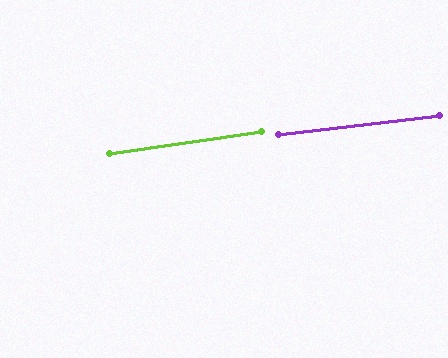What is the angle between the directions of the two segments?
Approximately 1 degree.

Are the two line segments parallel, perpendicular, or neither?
Parallel — their directions differ by only 1.4°.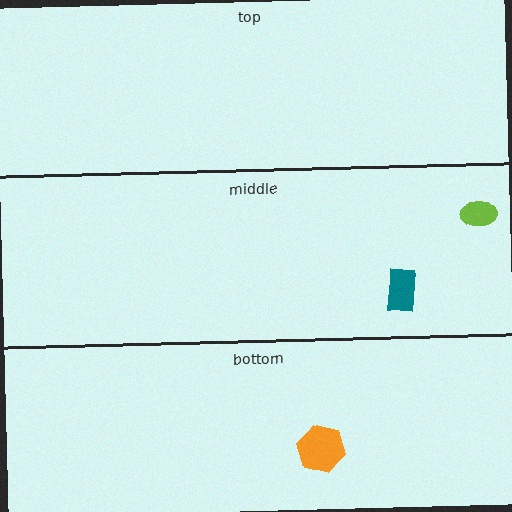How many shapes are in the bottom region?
1.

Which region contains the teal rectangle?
The middle region.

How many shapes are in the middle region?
2.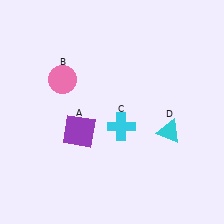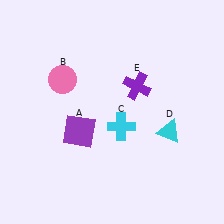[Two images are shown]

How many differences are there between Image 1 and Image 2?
There is 1 difference between the two images.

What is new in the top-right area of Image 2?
A purple cross (E) was added in the top-right area of Image 2.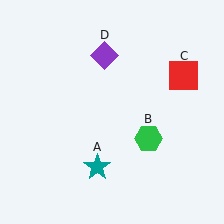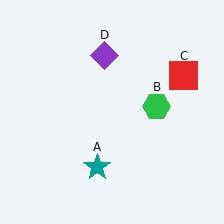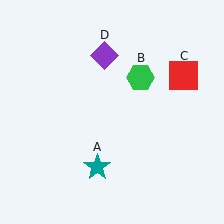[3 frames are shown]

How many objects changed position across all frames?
1 object changed position: green hexagon (object B).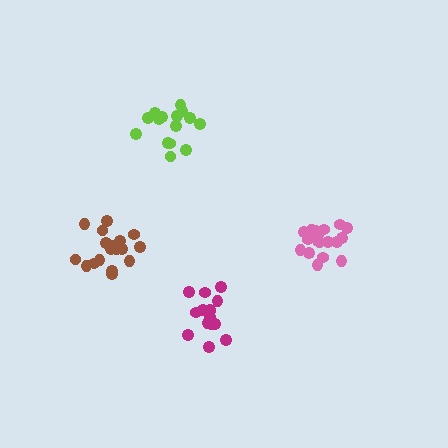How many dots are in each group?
Group 1: 15 dots, Group 2: 18 dots, Group 3: 20 dots, Group 4: 15 dots (68 total).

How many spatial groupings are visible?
There are 4 spatial groupings.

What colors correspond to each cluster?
The clusters are colored: lime, brown, pink, magenta.